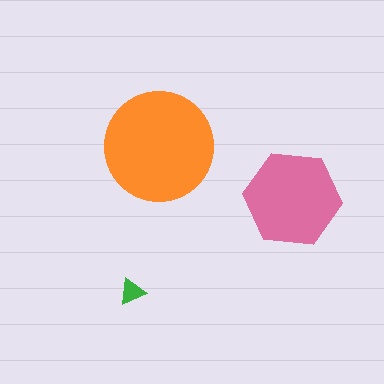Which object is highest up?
The orange circle is topmost.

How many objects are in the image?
There are 3 objects in the image.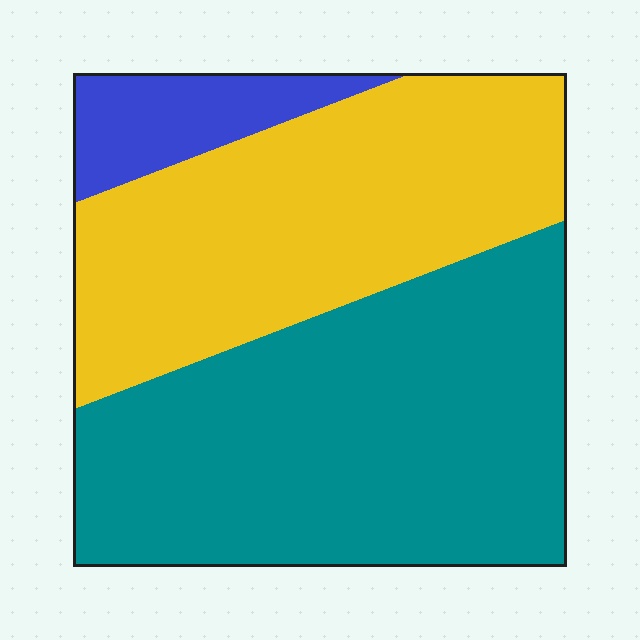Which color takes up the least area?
Blue, at roughly 10%.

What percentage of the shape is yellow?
Yellow covers about 40% of the shape.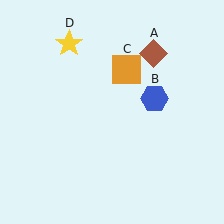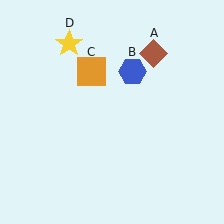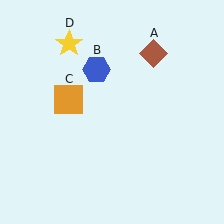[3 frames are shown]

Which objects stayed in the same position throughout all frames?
Brown diamond (object A) and yellow star (object D) remained stationary.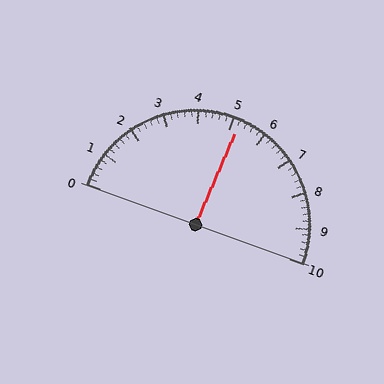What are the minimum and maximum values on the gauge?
The gauge ranges from 0 to 10.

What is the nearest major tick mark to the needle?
The nearest major tick mark is 5.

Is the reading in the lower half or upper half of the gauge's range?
The reading is in the upper half of the range (0 to 10).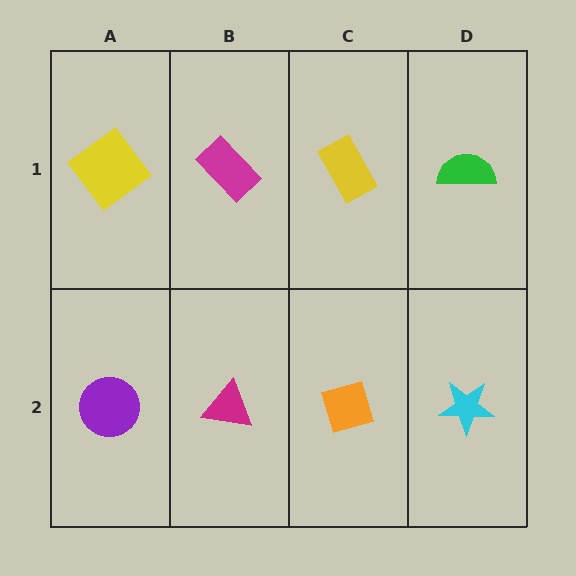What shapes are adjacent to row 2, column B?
A magenta rectangle (row 1, column B), a purple circle (row 2, column A), an orange diamond (row 2, column C).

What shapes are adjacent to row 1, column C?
An orange diamond (row 2, column C), a magenta rectangle (row 1, column B), a green semicircle (row 1, column D).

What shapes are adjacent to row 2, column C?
A yellow rectangle (row 1, column C), a magenta triangle (row 2, column B), a cyan star (row 2, column D).